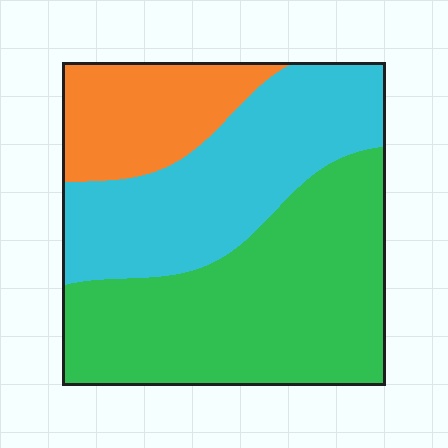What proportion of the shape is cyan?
Cyan takes up about one third (1/3) of the shape.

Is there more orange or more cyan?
Cyan.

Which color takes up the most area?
Green, at roughly 45%.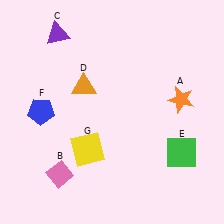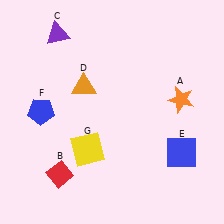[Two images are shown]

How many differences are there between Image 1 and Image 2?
There are 2 differences between the two images.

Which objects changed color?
B changed from pink to red. E changed from green to blue.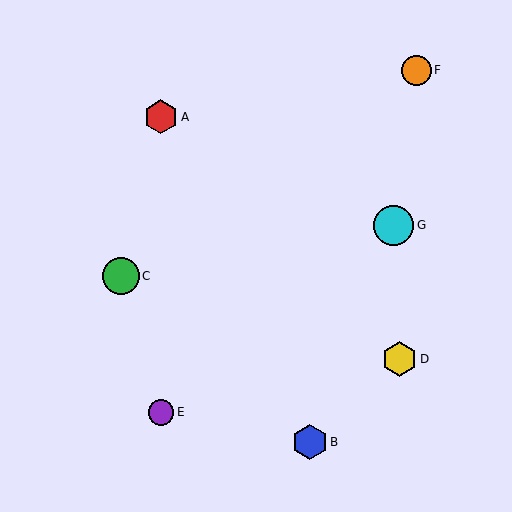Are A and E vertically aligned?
Yes, both are at x≈161.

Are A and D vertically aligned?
No, A is at x≈161 and D is at x≈400.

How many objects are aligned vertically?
2 objects (A, E) are aligned vertically.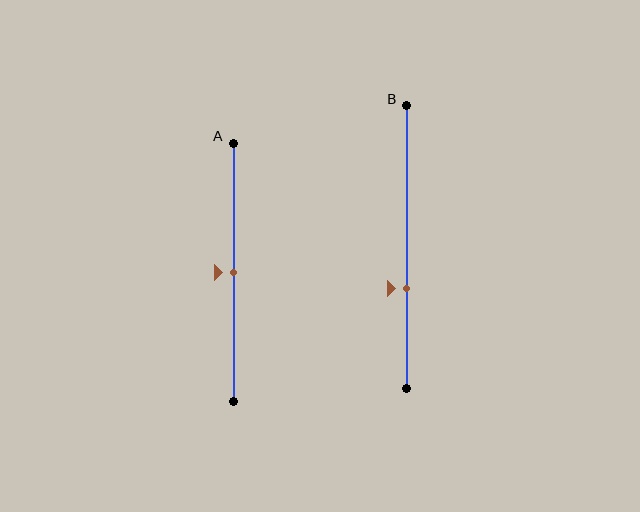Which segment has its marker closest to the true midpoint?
Segment A has its marker closest to the true midpoint.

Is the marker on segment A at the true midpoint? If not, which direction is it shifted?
Yes, the marker on segment A is at the true midpoint.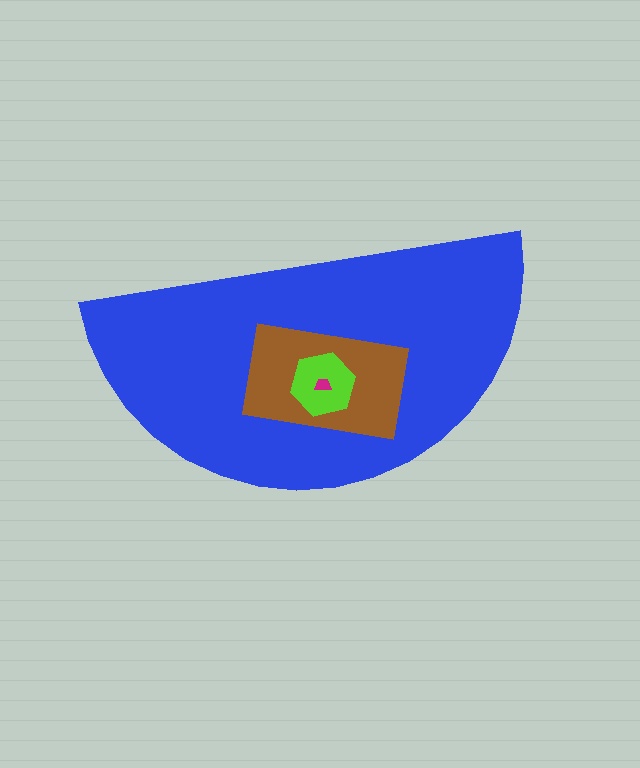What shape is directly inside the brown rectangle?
The lime hexagon.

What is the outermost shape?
The blue semicircle.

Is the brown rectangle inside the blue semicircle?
Yes.